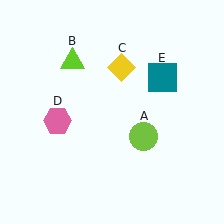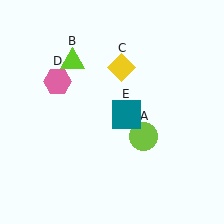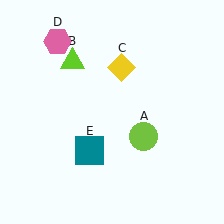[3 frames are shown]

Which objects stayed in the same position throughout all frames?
Lime circle (object A) and lime triangle (object B) and yellow diamond (object C) remained stationary.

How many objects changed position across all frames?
2 objects changed position: pink hexagon (object D), teal square (object E).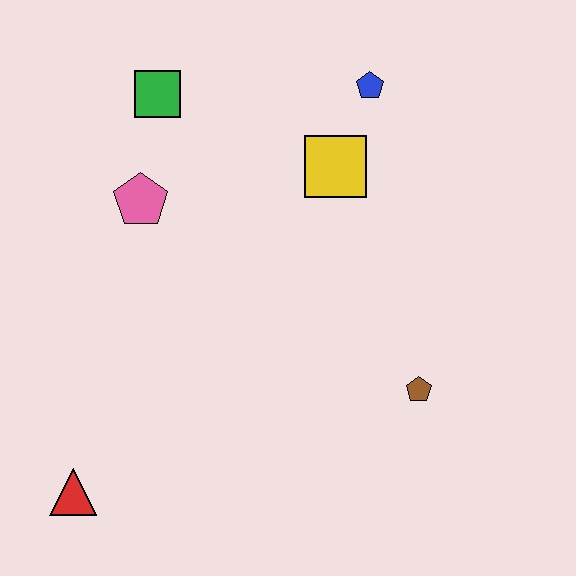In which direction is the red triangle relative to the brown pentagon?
The red triangle is to the left of the brown pentagon.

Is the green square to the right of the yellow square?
No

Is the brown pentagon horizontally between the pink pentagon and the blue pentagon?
No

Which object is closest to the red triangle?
The pink pentagon is closest to the red triangle.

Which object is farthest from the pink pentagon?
The brown pentagon is farthest from the pink pentagon.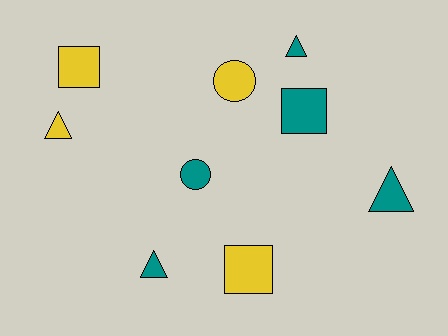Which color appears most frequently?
Teal, with 5 objects.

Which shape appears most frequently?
Triangle, with 4 objects.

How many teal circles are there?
There is 1 teal circle.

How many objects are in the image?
There are 9 objects.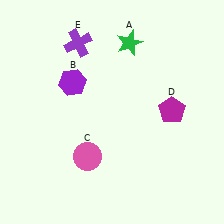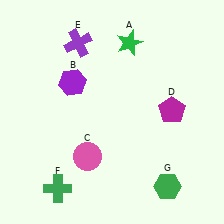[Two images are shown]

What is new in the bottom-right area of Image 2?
A green hexagon (G) was added in the bottom-right area of Image 2.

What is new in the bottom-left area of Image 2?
A green cross (F) was added in the bottom-left area of Image 2.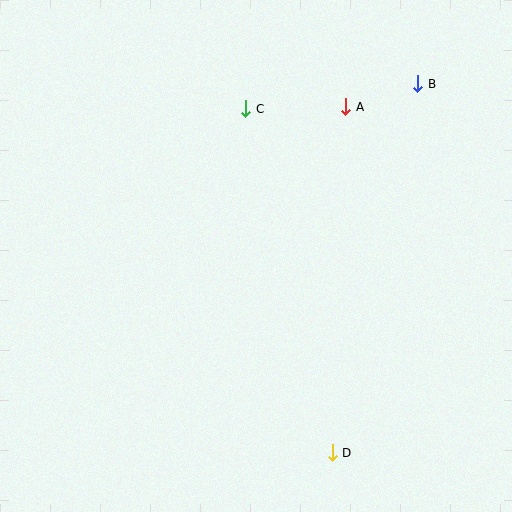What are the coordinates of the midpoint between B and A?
The midpoint between B and A is at (382, 95).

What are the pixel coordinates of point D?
Point D is at (332, 453).